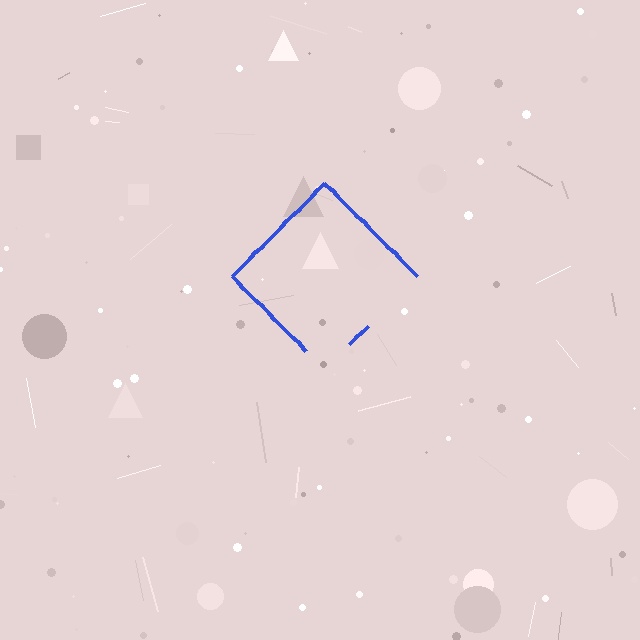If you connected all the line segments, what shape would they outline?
They would outline a diamond.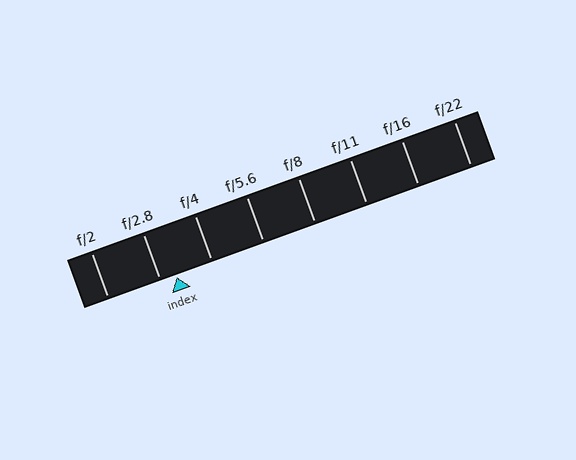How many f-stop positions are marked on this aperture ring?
There are 8 f-stop positions marked.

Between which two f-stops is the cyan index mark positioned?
The index mark is between f/2.8 and f/4.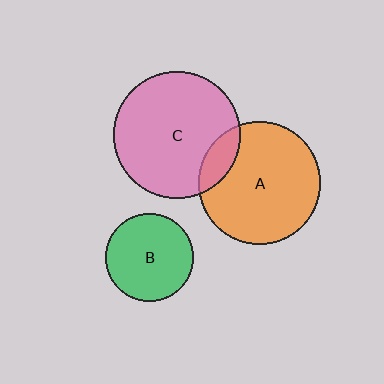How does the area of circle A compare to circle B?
Approximately 2.0 times.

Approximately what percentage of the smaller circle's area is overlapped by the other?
Approximately 15%.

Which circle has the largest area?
Circle C (pink).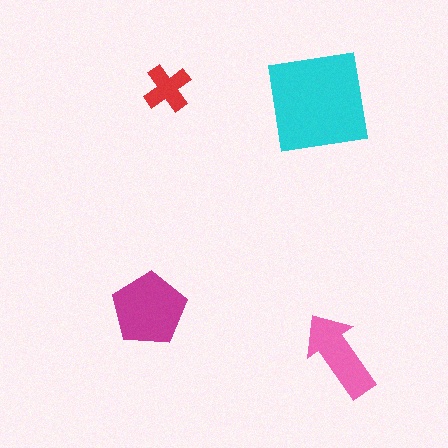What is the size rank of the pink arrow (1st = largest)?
3rd.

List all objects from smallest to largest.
The red cross, the pink arrow, the magenta pentagon, the cyan square.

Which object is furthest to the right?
The pink arrow is rightmost.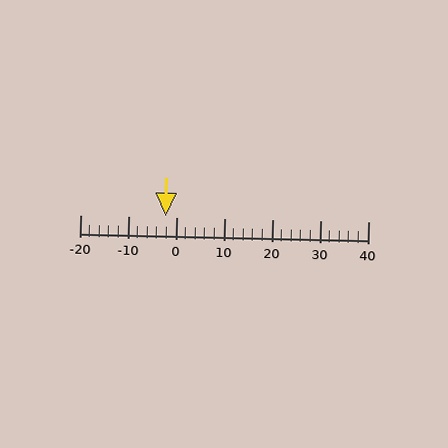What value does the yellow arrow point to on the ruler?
The yellow arrow points to approximately -2.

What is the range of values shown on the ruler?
The ruler shows values from -20 to 40.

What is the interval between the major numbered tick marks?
The major tick marks are spaced 10 units apart.